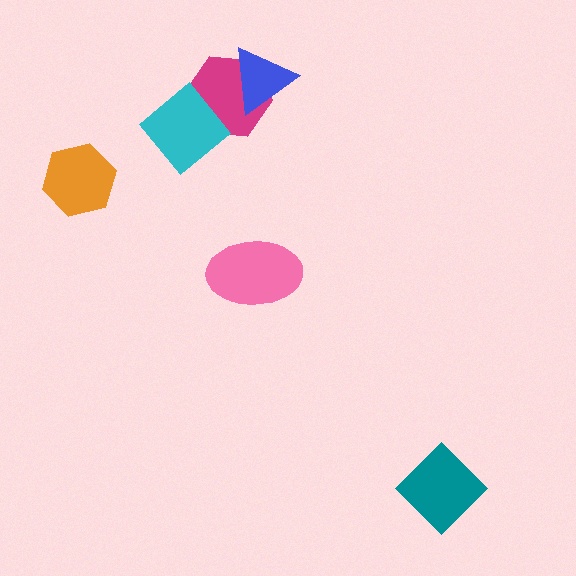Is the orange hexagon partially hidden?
No, no other shape covers it.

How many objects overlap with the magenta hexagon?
2 objects overlap with the magenta hexagon.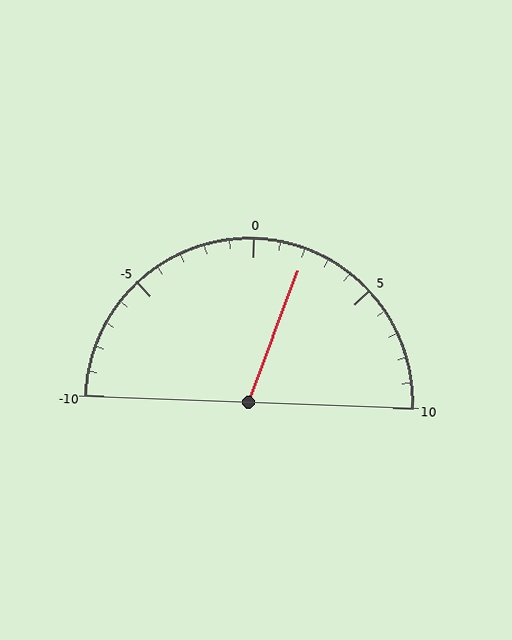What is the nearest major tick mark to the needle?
The nearest major tick mark is 0.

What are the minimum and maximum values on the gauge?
The gauge ranges from -10 to 10.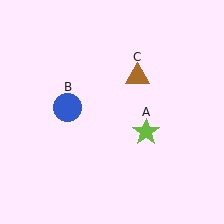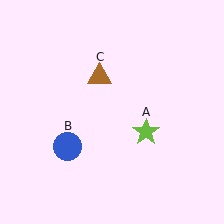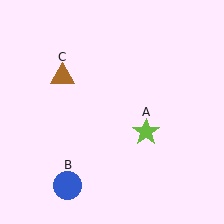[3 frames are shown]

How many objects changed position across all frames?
2 objects changed position: blue circle (object B), brown triangle (object C).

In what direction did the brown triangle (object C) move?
The brown triangle (object C) moved left.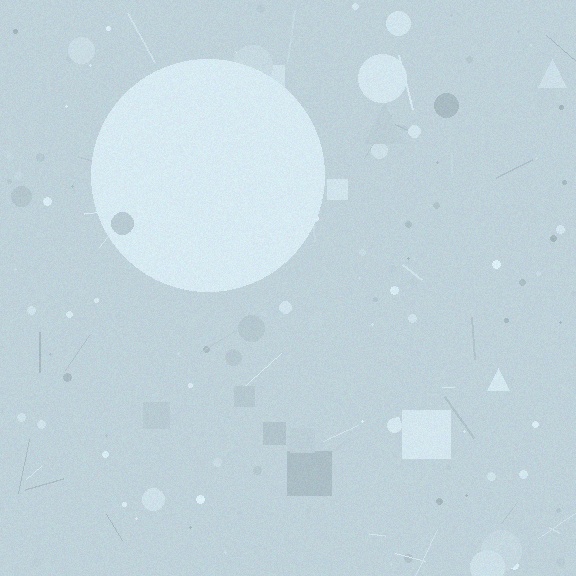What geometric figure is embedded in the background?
A circle is embedded in the background.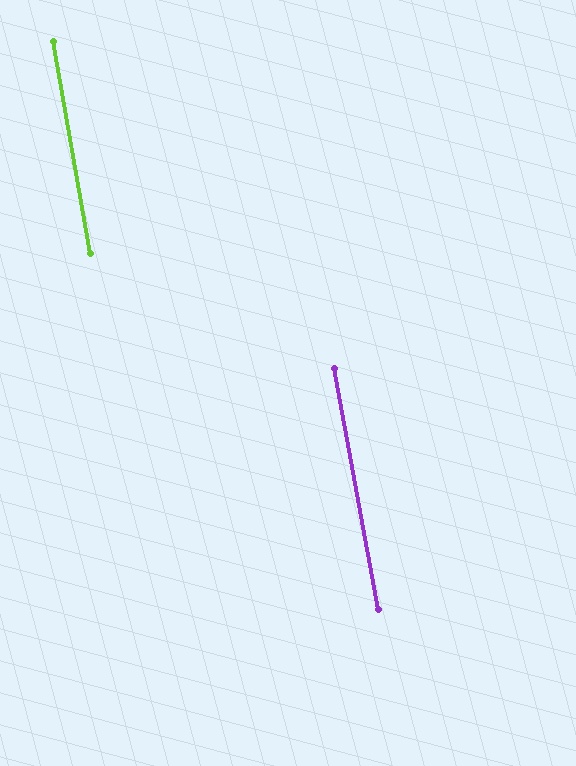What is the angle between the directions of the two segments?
Approximately 1 degree.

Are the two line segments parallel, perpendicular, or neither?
Parallel — their directions differ by only 0.6°.